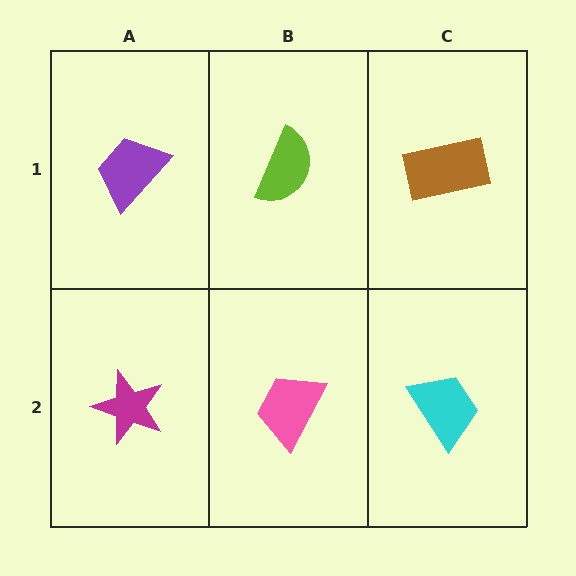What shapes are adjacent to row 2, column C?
A brown rectangle (row 1, column C), a pink trapezoid (row 2, column B).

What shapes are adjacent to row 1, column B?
A pink trapezoid (row 2, column B), a purple trapezoid (row 1, column A), a brown rectangle (row 1, column C).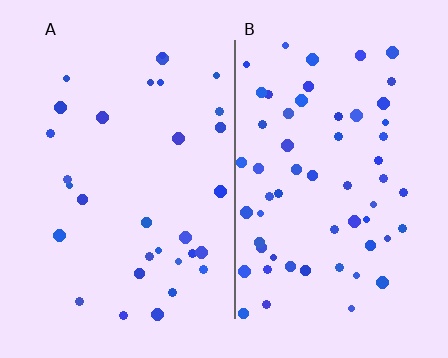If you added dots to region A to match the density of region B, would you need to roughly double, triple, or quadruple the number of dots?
Approximately double.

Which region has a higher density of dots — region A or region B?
B (the right).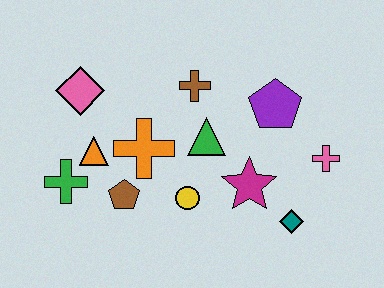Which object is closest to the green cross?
The orange triangle is closest to the green cross.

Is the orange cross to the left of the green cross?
No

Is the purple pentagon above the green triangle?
Yes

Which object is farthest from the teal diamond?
The pink diamond is farthest from the teal diamond.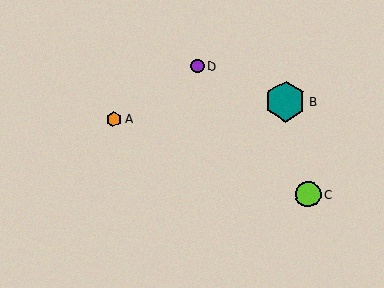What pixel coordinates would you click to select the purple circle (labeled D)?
Click at (198, 66) to select the purple circle D.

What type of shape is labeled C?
Shape C is a lime circle.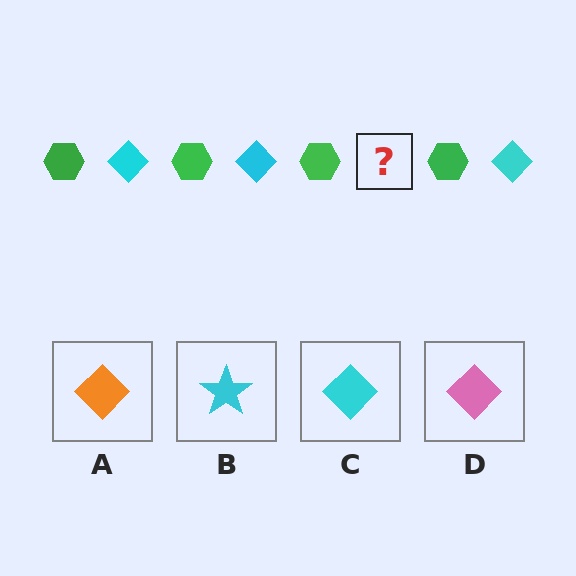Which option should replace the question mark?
Option C.